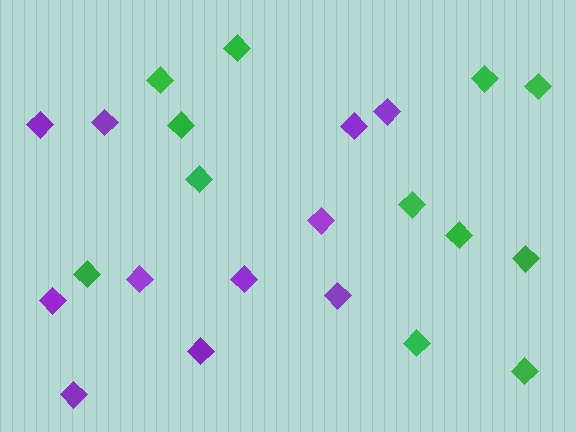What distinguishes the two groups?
There are 2 groups: one group of purple diamonds (11) and one group of green diamonds (12).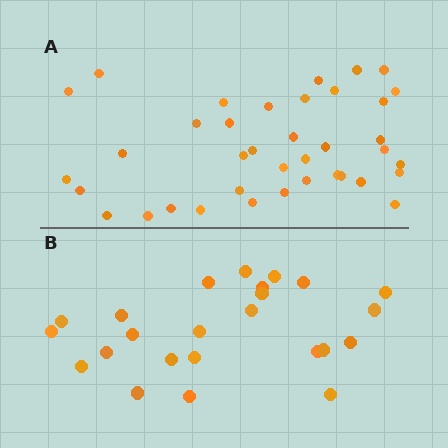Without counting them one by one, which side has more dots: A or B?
Region A (the top region) has more dots.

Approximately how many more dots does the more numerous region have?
Region A has approximately 15 more dots than region B.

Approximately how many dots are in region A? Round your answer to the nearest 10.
About 40 dots. (The exact count is 38, which rounds to 40.)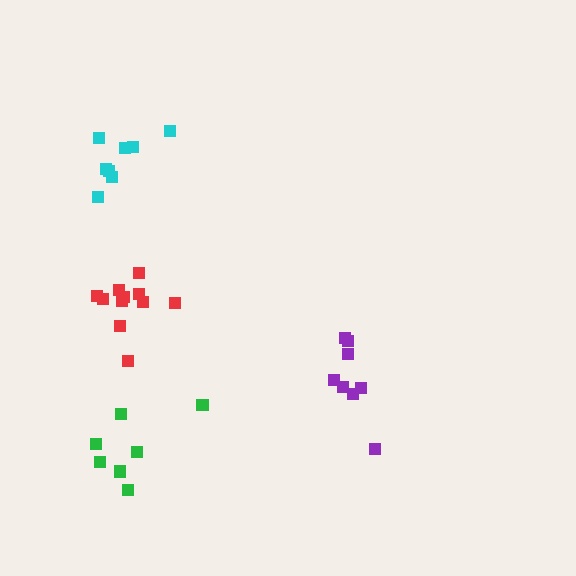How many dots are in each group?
Group 1: 11 dots, Group 2: 7 dots, Group 3: 8 dots, Group 4: 8 dots (34 total).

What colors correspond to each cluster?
The clusters are colored: red, green, cyan, purple.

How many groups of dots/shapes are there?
There are 4 groups.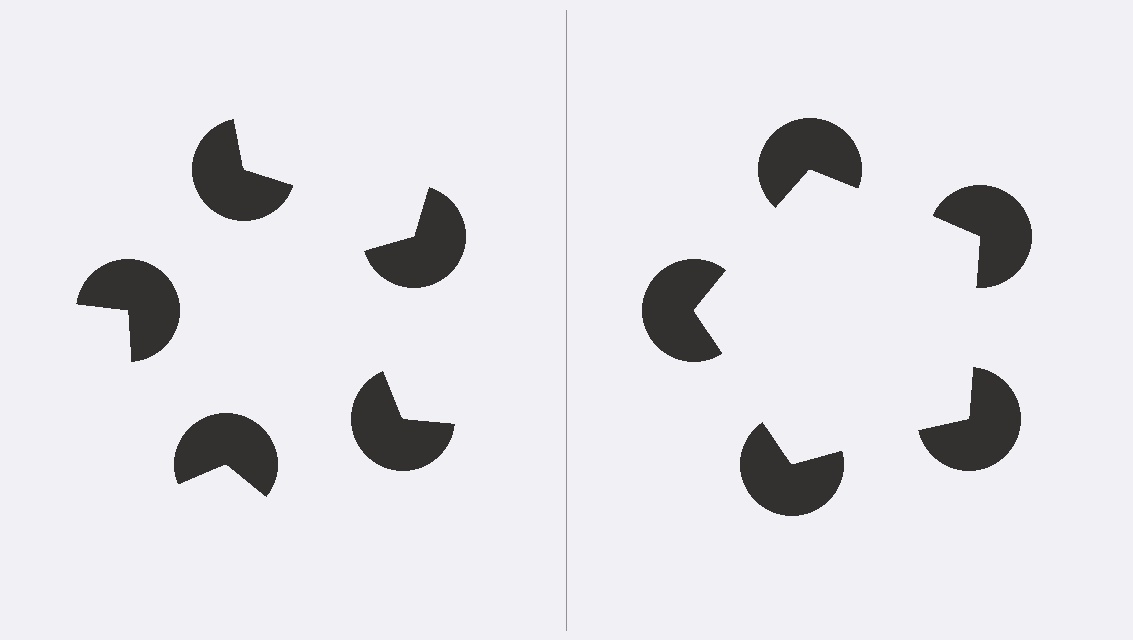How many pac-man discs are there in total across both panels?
10 — 5 on each side.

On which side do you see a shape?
An illusory pentagon appears on the right side. On the left side the wedge cuts are rotated, so no coherent shape forms.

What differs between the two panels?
The pac-man discs are positioned identically on both sides; only the wedge orientations differ. On the right they align to a pentagon; on the left they are misaligned.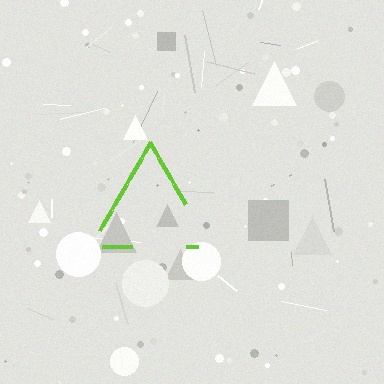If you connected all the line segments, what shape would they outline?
They would outline a triangle.